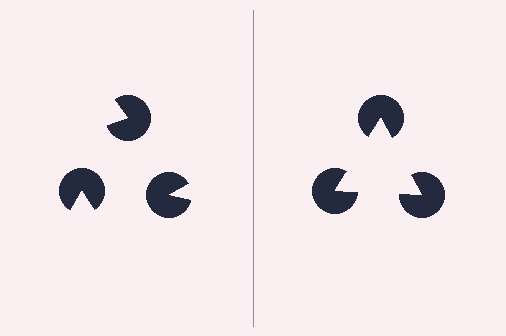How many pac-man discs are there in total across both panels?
6 — 3 on each side.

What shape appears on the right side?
An illusory triangle.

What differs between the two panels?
The pac-man discs are positioned identically on both sides; only the wedge orientations differ. On the right they align to a triangle; on the left they are misaligned.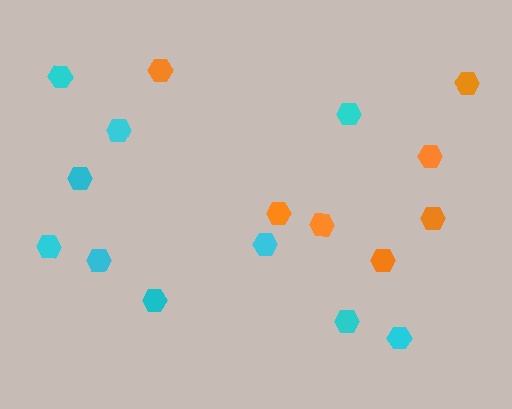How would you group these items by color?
There are 2 groups: one group of orange hexagons (7) and one group of cyan hexagons (10).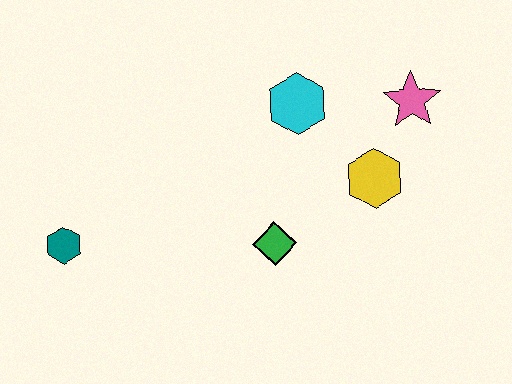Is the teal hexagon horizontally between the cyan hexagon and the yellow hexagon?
No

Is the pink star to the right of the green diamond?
Yes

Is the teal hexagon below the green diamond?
No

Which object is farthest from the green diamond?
The teal hexagon is farthest from the green diamond.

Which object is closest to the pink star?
The yellow hexagon is closest to the pink star.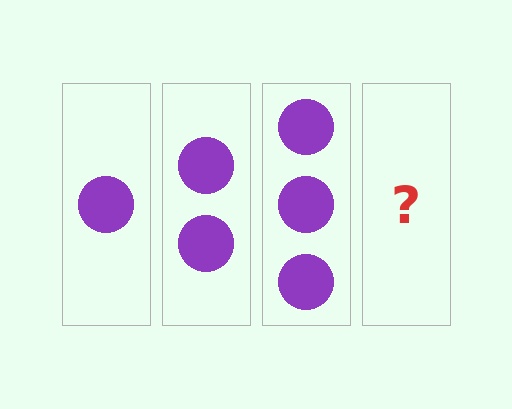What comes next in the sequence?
The next element should be 4 circles.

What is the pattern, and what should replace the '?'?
The pattern is that each step adds one more circle. The '?' should be 4 circles.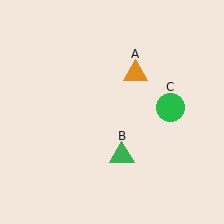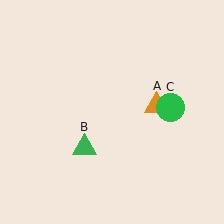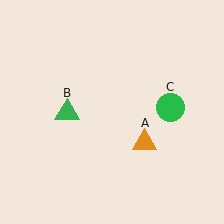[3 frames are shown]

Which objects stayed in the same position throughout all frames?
Green circle (object C) remained stationary.